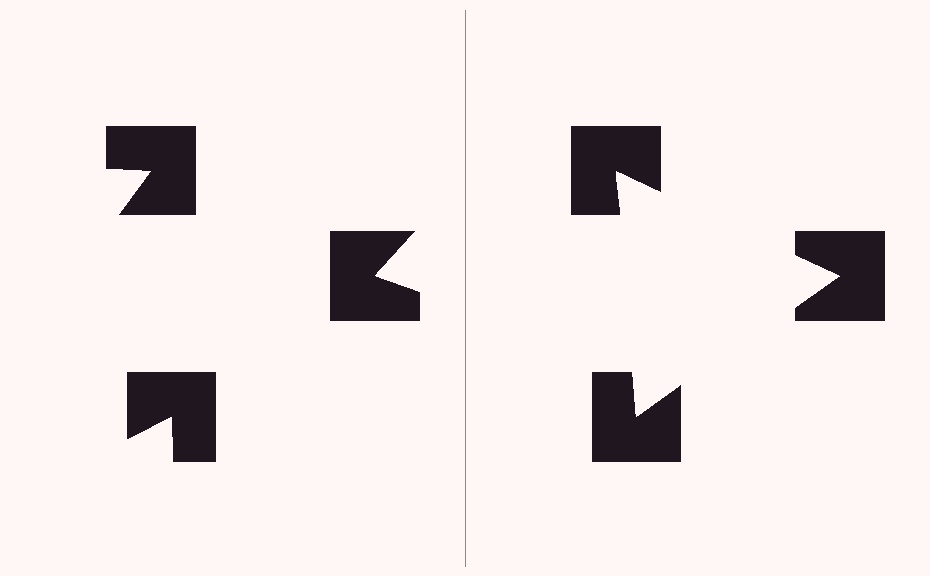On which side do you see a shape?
An illusory triangle appears on the right side. On the left side the wedge cuts are rotated, so no coherent shape forms.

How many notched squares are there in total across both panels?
6 — 3 on each side.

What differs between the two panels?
The notched squares are positioned identically on both sides; only the wedge orientations differ. On the right they align to a triangle; on the left they are misaligned.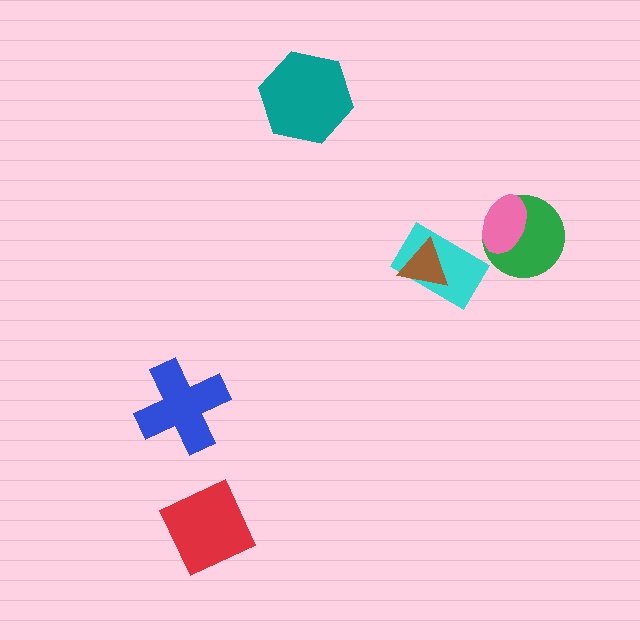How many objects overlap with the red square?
0 objects overlap with the red square.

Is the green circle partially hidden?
Yes, it is partially covered by another shape.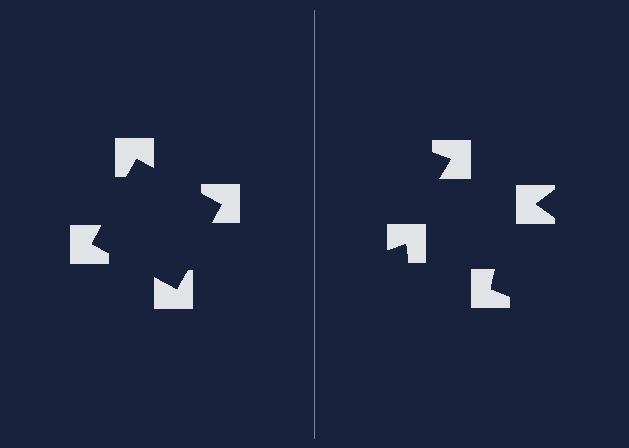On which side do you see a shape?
An illusory square appears on the left side. On the right side the wedge cuts are rotated, so no coherent shape forms.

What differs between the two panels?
The notched squares are positioned identically on both sides; only the wedge orientations differ. On the left they align to a square; on the right they are misaligned.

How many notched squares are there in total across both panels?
8 — 4 on each side.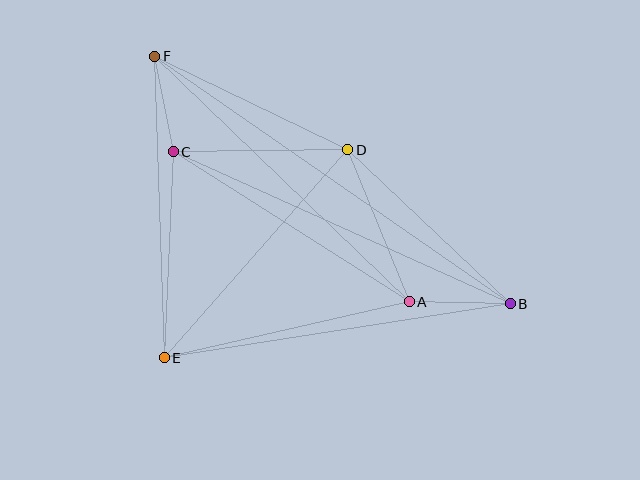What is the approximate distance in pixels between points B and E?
The distance between B and E is approximately 350 pixels.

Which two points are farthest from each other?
Points B and F are farthest from each other.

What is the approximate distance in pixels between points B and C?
The distance between B and C is approximately 370 pixels.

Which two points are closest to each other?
Points C and F are closest to each other.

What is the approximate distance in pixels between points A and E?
The distance between A and E is approximately 251 pixels.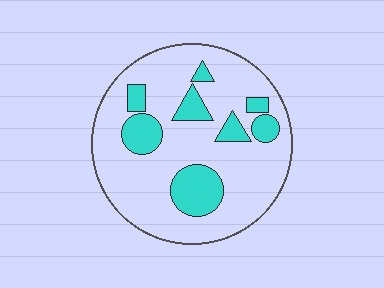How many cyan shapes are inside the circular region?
8.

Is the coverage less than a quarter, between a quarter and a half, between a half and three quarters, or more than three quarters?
Less than a quarter.